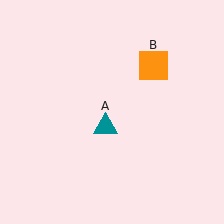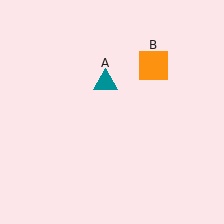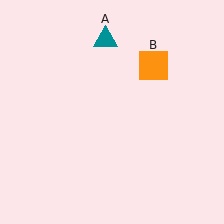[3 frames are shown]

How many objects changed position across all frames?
1 object changed position: teal triangle (object A).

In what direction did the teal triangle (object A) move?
The teal triangle (object A) moved up.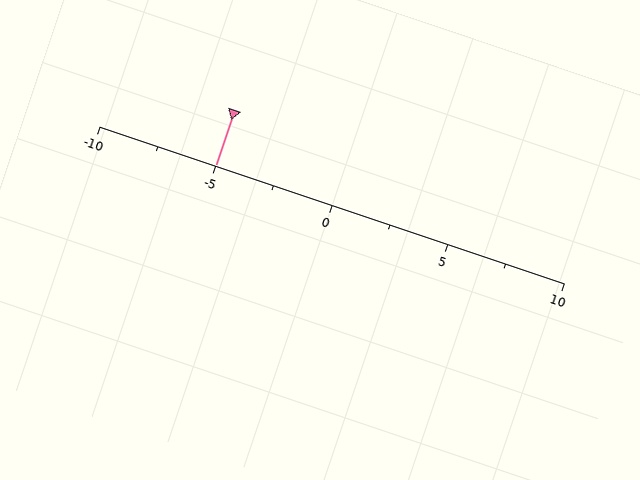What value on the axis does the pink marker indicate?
The marker indicates approximately -5.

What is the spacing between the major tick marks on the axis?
The major ticks are spaced 5 apart.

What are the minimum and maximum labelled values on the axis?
The axis runs from -10 to 10.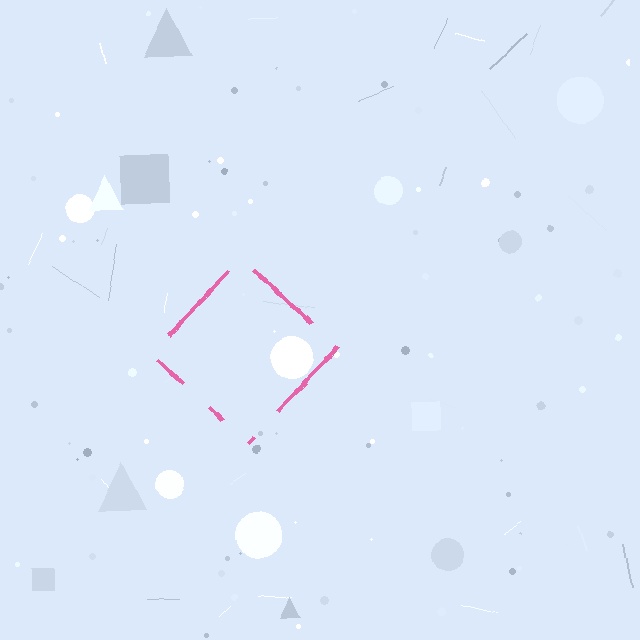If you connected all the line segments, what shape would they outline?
They would outline a diamond.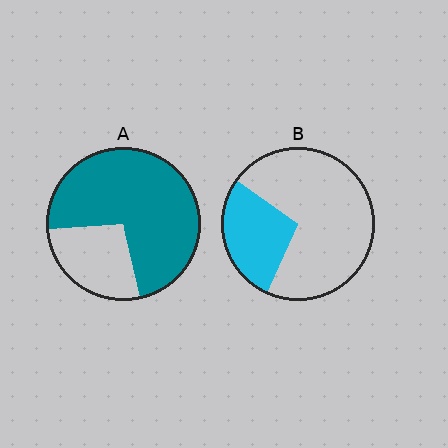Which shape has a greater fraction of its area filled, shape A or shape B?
Shape A.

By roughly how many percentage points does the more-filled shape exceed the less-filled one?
By roughly 45 percentage points (A over B).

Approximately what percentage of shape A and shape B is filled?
A is approximately 75% and B is approximately 30%.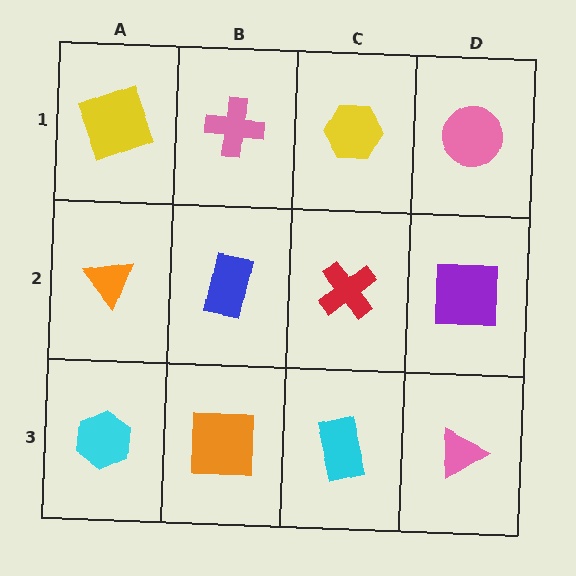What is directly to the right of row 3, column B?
A cyan rectangle.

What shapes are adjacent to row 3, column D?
A purple square (row 2, column D), a cyan rectangle (row 3, column C).